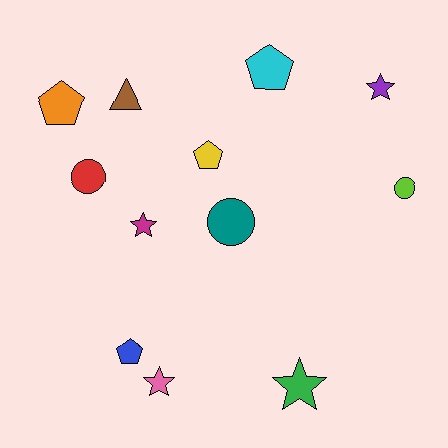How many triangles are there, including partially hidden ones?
There is 1 triangle.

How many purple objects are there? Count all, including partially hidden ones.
There is 1 purple object.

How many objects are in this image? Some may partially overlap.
There are 12 objects.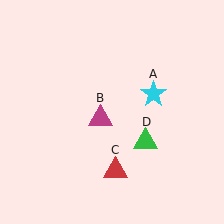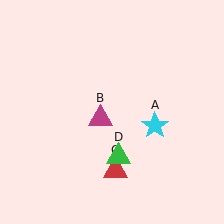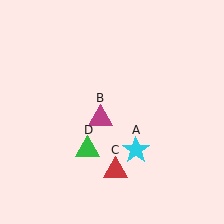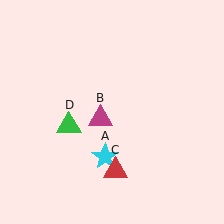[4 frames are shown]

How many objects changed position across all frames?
2 objects changed position: cyan star (object A), green triangle (object D).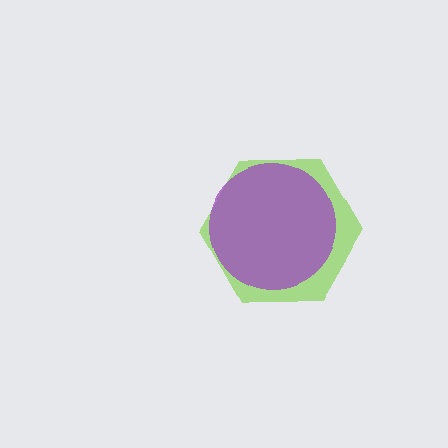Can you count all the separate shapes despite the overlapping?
Yes, there are 2 separate shapes.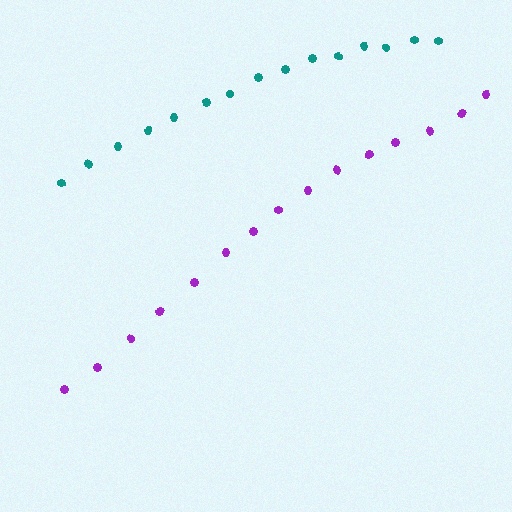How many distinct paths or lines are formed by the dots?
There are 2 distinct paths.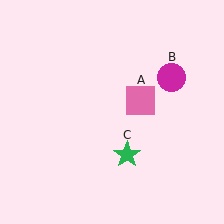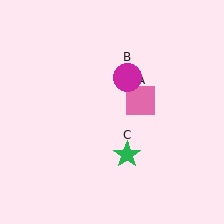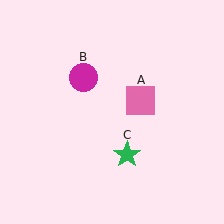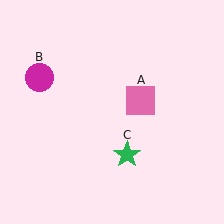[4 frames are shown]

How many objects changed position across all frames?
1 object changed position: magenta circle (object B).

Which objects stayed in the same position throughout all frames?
Pink square (object A) and green star (object C) remained stationary.